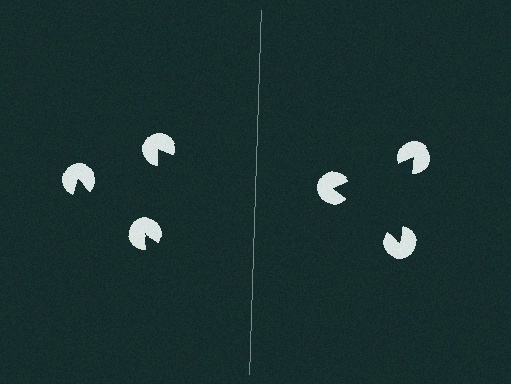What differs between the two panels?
The pac-man discs are positioned identically on both sides; only the wedge orientations differ. On the right they align to a triangle; on the left they are misaligned.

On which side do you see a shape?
An illusory triangle appears on the right side. On the left side the wedge cuts are rotated, so no coherent shape forms.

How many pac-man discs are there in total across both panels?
6 — 3 on each side.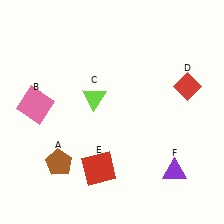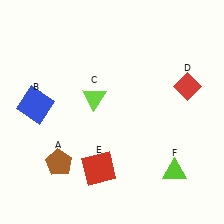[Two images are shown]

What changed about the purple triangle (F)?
In Image 1, F is purple. In Image 2, it changed to lime.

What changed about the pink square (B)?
In Image 1, B is pink. In Image 2, it changed to blue.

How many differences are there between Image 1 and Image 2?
There are 2 differences between the two images.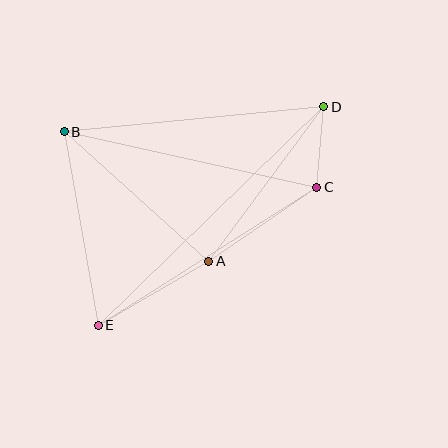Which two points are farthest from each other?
Points D and E are farthest from each other.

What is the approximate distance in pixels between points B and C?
The distance between B and C is approximately 259 pixels.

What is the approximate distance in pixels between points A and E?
The distance between A and E is approximately 128 pixels.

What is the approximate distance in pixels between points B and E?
The distance between B and E is approximately 197 pixels.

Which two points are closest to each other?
Points C and D are closest to each other.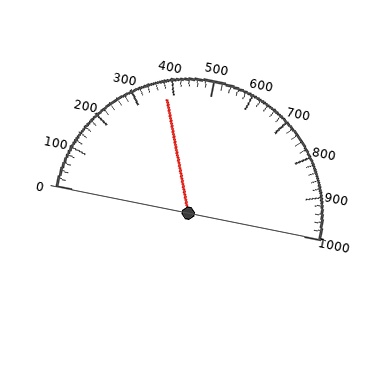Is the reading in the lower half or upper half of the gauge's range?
The reading is in the lower half of the range (0 to 1000).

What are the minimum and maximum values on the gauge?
The gauge ranges from 0 to 1000.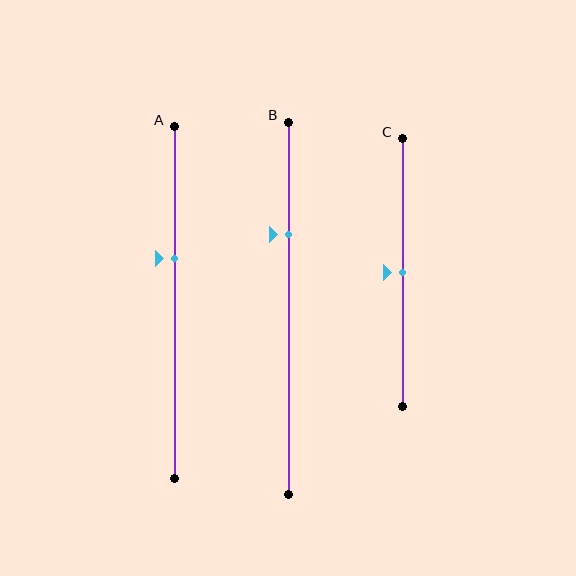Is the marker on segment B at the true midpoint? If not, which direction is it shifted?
No, the marker on segment B is shifted upward by about 20% of the segment length.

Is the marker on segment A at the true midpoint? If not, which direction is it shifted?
No, the marker on segment A is shifted upward by about 12% of the segment length.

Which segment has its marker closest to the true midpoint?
Segment C has its marker closest to the true midpoint.